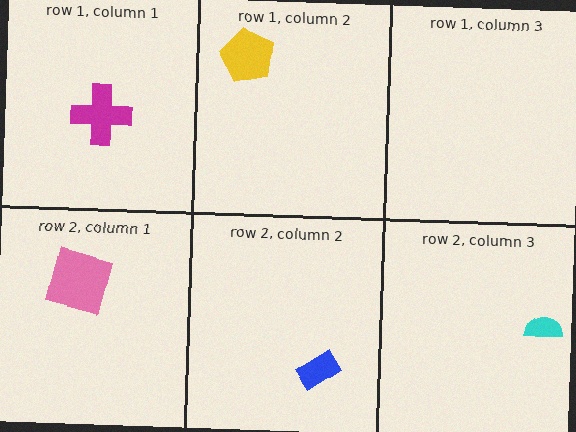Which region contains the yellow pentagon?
The row 1, column 2 region.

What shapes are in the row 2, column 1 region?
The pink square.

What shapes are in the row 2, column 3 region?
The cyan semicircle.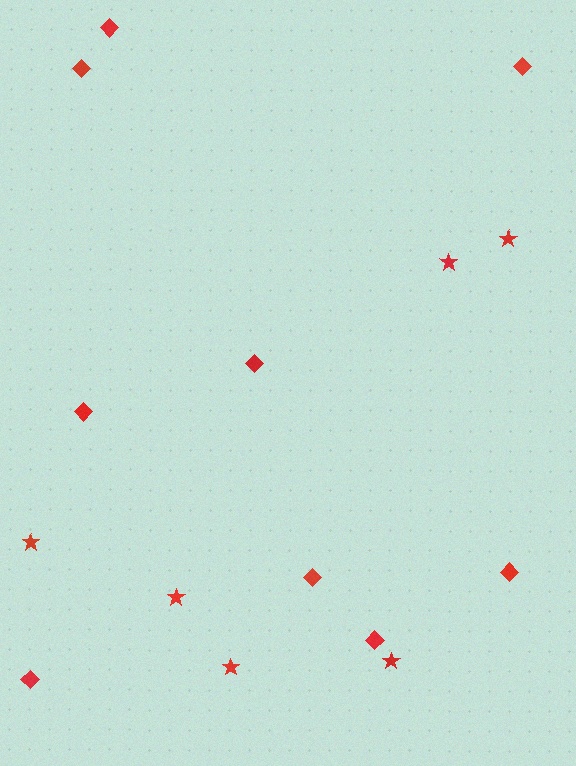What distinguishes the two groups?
There are 2 groups: one group of stars (6) and one group of diamonds (9).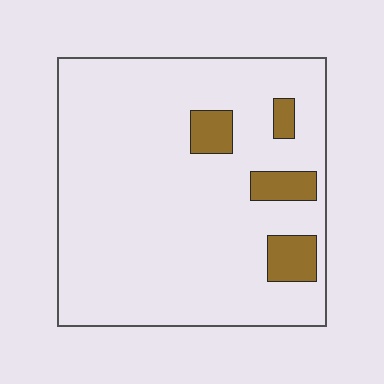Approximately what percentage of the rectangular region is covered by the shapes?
Approximately 10%.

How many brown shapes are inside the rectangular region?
4.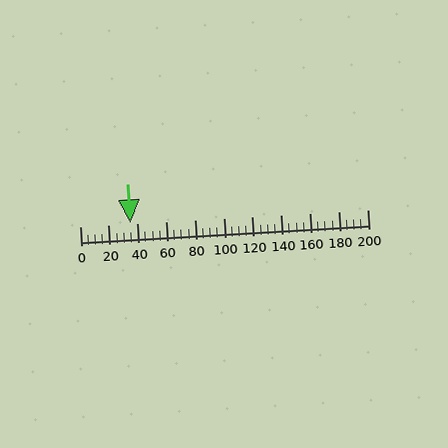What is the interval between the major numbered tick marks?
The major tick marks are spaced 20 units apart.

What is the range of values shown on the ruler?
The ruler shows values from 0 to 200.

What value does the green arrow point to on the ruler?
The green arrow points to approximately 35.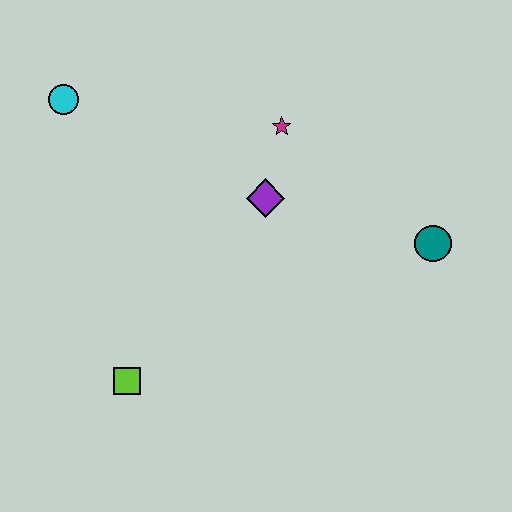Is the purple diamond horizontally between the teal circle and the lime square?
Yes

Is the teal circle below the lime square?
No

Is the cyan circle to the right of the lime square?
No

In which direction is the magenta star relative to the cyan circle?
The magenta star is to the right of the cyan circle.